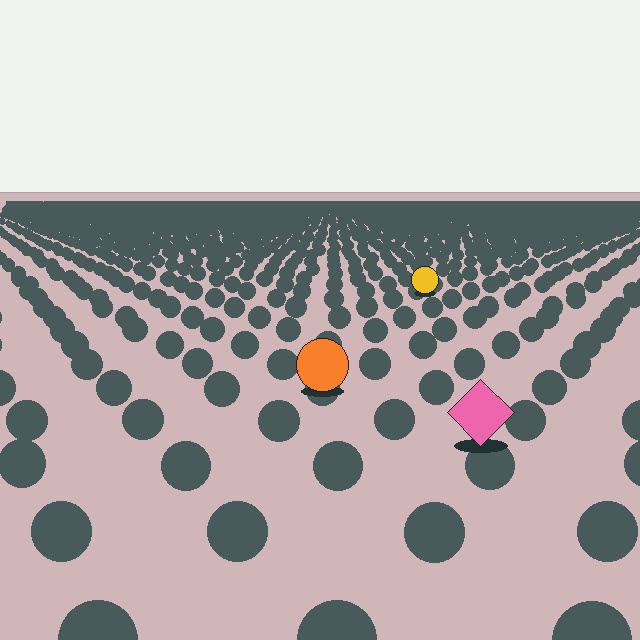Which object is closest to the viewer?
The pink diamond is closest. The texture marks near it are larger and more spread out.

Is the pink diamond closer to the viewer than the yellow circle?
Yes. The pink diamond is closer — you can tell from the texture gradient: the ground texture is coarser near it.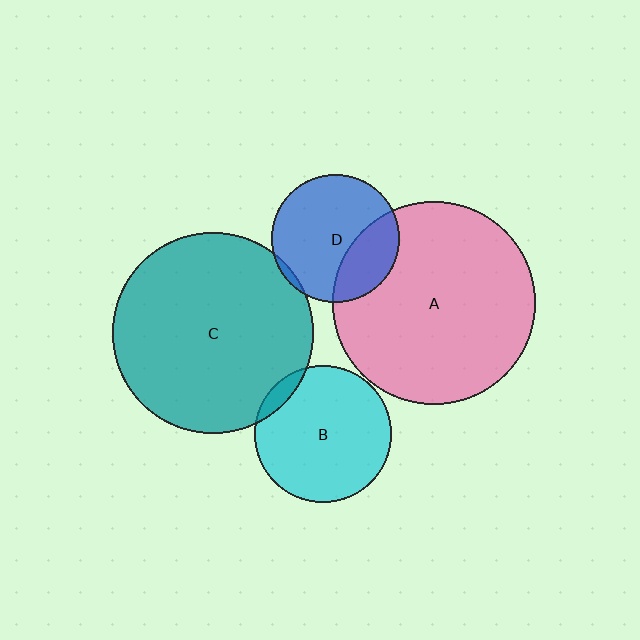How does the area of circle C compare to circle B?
Approximately 2.2 times.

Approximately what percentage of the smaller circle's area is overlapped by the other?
Approximately 5%.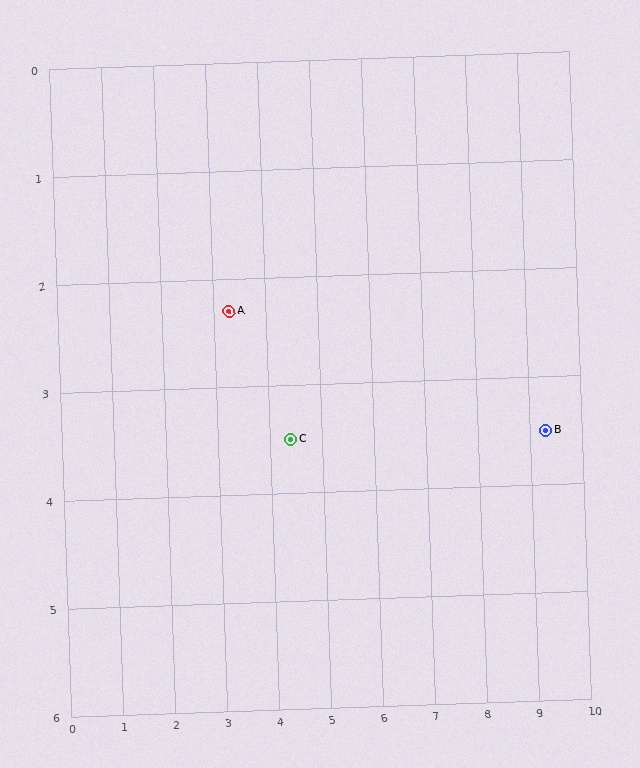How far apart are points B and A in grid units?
Points B and A are about 6.1 grid units apart.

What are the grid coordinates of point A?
Point A is at approximately (3.3, 2.3).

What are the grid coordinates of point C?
Point C is at approximately (4.4, 3.5).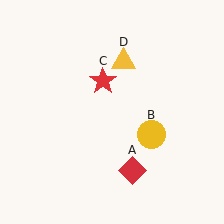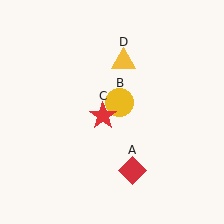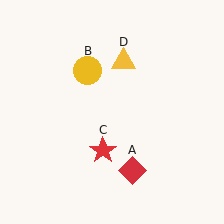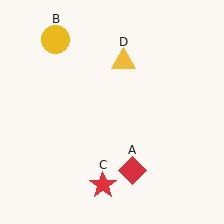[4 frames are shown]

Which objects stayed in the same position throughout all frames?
Red diamond (object A) and yellow triangle (object D) remained stationary.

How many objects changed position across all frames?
2 objects changed position: yellow circle (object B), red star (object C).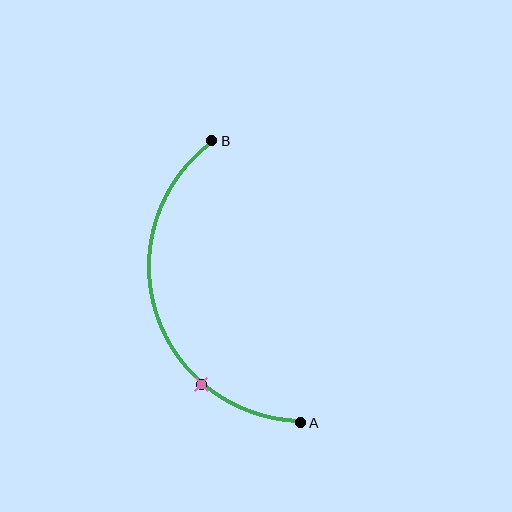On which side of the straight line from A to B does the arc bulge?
The arc bulges to the left of the straight line connecting A and B.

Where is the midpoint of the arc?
The arc midpoint is the point on the curve farthest from the straight line joining A and B. It sits to the left of that line.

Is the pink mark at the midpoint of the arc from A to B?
No. The pink mark lies on the arc but is closer to endpoint A. The arc midpoint would be at the point on the curve equidistant along the arc from both A and B.